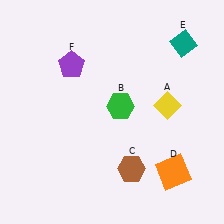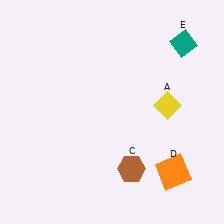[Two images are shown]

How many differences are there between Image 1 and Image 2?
There are 2 differences between the two images.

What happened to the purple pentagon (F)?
The purple pentagon (F) was removed in Image 2. It was in the top-left area of Image 1.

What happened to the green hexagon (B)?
The green hexagon (B) was removed in Image 2. It was in the top-right area of Image 1.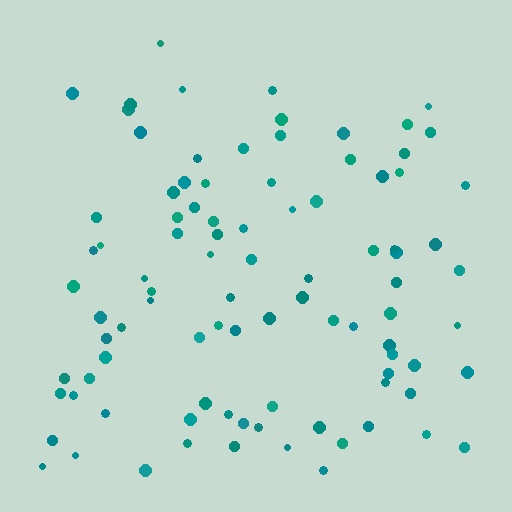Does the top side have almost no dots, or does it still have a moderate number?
Still a moderate number, just noticeably fewer than the bottom.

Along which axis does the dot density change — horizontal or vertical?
Vertical.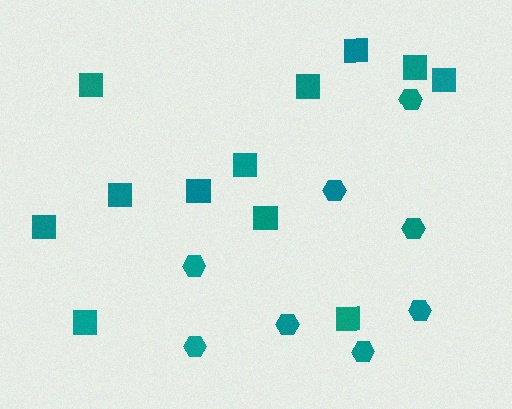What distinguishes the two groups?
There are 2 groups: one group of squares (12) and one group of hexagons (8).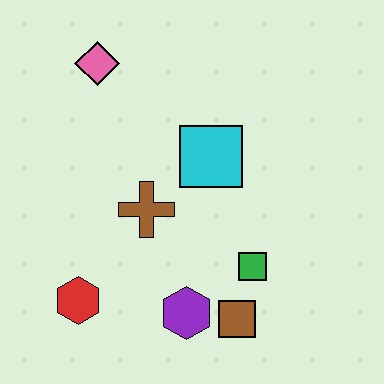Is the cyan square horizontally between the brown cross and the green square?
Yes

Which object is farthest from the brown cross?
The pink diamond is farthest from the brown cross.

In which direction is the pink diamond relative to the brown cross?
The pink diamond is above the brown cross.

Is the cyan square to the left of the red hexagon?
No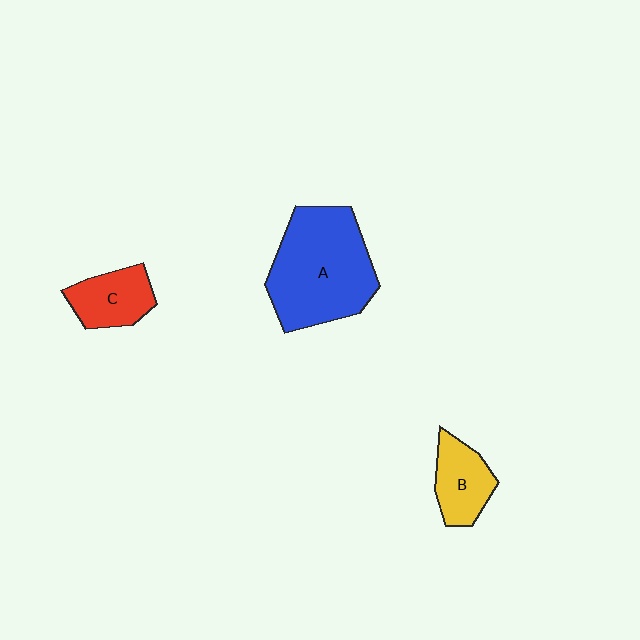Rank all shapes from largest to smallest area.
From largest to smallest: A (blue), B (yellow), C (red).